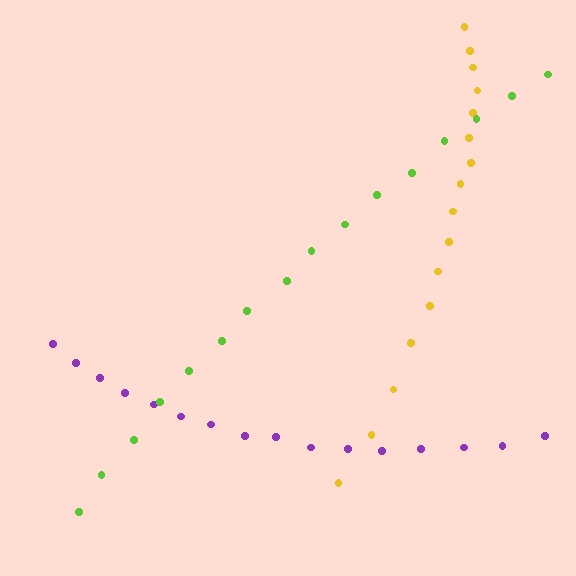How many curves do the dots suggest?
There are 3 distinct paths.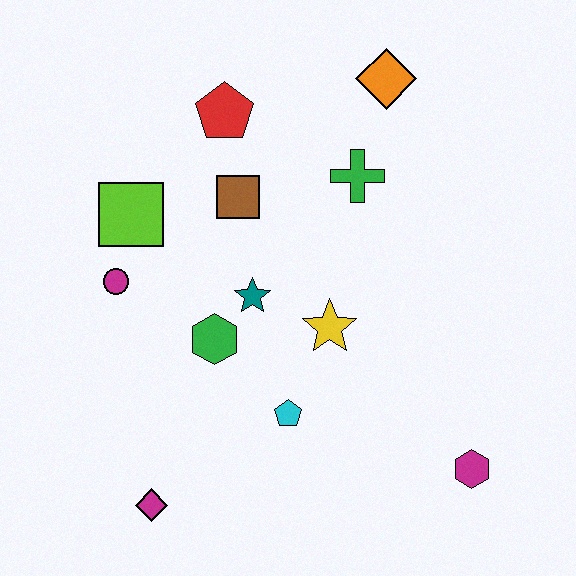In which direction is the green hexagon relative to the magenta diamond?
The green hexagon is above the magenta diamond.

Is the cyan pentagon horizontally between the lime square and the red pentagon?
No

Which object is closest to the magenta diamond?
The cyan pentagon is closest to the magenta diamond.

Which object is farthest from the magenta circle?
The magenta hexagon is farthest from the magenta circle.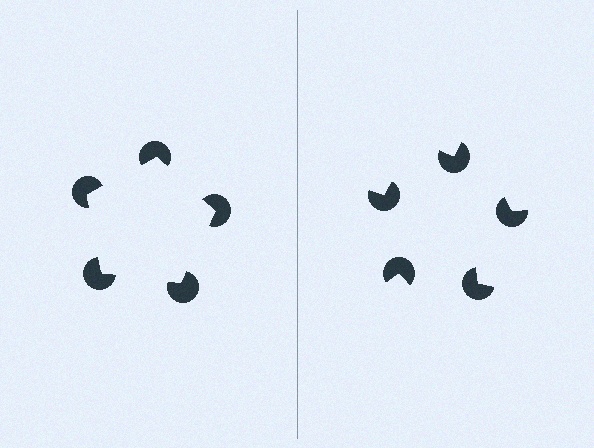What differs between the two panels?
The pac-man discs are positioned identically on both sides; only the wedge orientations differ. On the left they align to a pentagon; on the right they are misaligned.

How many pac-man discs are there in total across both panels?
10 — 5 on each side.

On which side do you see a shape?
An illusory pentagon appears on the left side. On the right side the wedge cuts are rotated, so no coherent shape forms.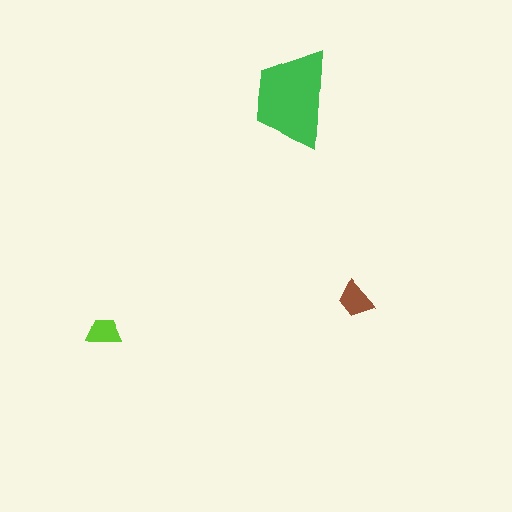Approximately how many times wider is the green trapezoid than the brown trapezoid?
About 2.5 times wider.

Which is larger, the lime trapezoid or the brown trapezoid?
The brown one.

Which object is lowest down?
The lime trapezoid is bottommost.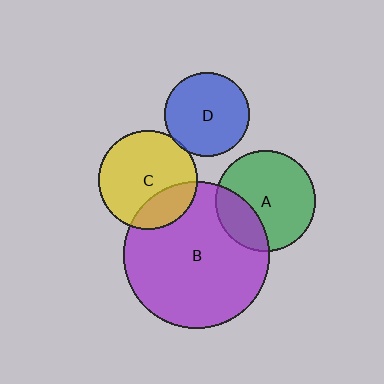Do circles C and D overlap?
Yes.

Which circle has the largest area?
Circle B (purple).